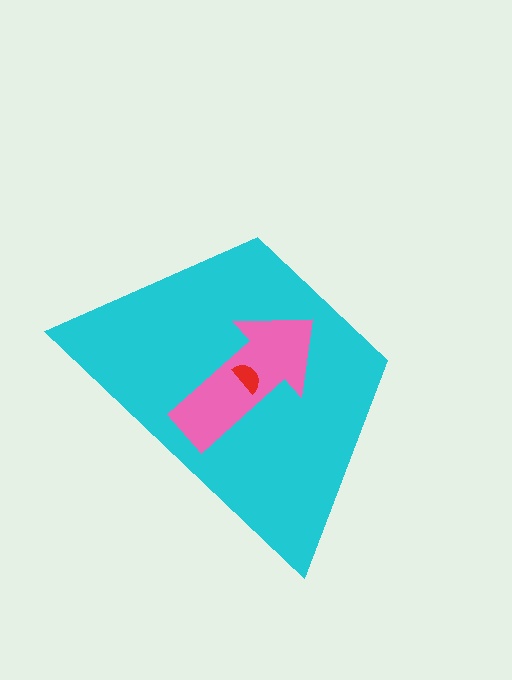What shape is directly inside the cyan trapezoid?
The pink arrow.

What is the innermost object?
The red semicircle.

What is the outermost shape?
The cyan trapezoid.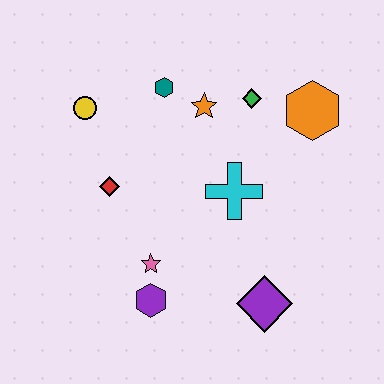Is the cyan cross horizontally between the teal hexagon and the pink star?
No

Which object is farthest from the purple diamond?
The yellow circle is farthest from the purple diamond.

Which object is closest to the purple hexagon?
The pink star is closest to the purple hexagon.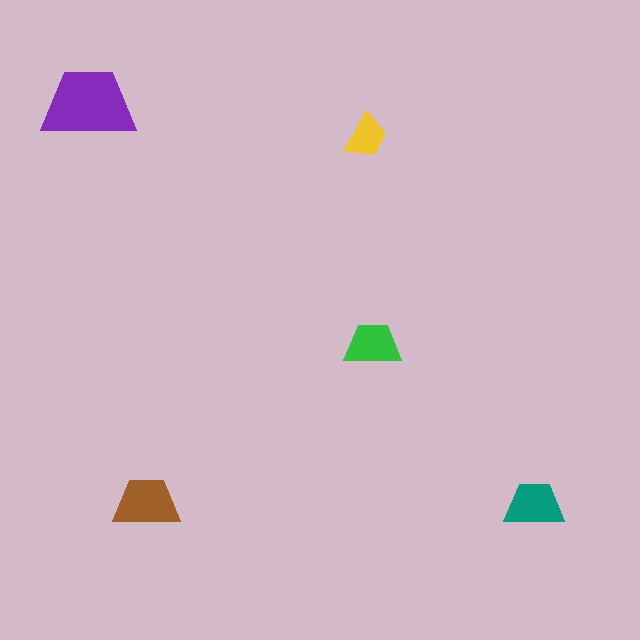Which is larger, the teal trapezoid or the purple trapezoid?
The purple one.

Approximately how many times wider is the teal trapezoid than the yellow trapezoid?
About 1.5 times wider.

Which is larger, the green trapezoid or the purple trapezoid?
The purple one.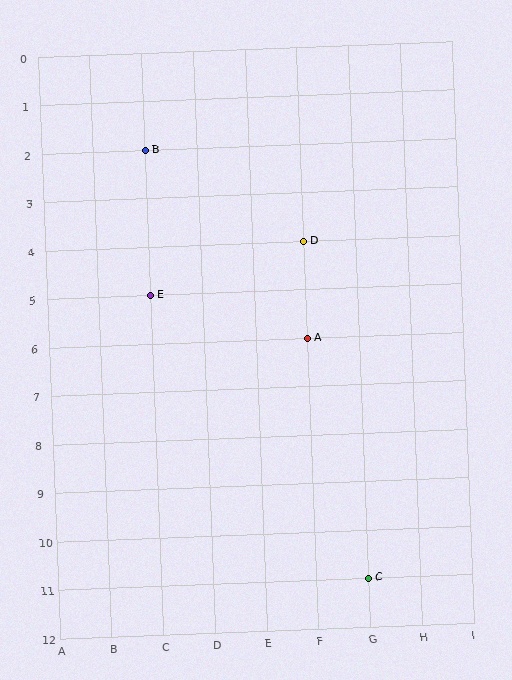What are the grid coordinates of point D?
Point D is at grid coordinates (F, 4).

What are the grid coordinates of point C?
Point C is at grid coordinates (G, 11).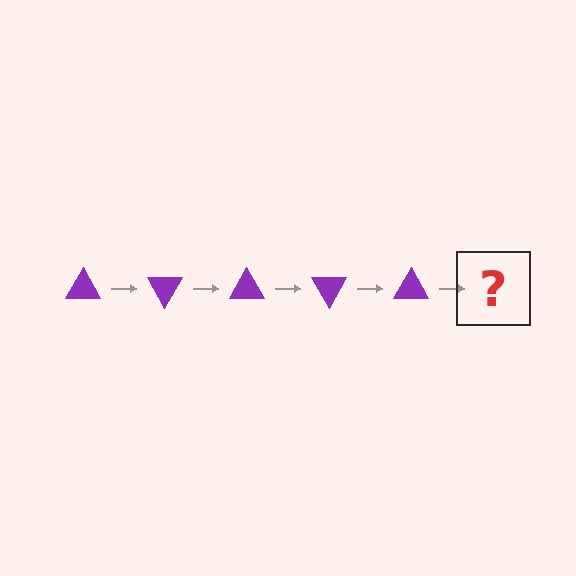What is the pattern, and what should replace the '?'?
The pattern is that the triangle rotates 60 degrees each step. The '?' should be a purple triangle rotated 300 degrees.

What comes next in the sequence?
The next element should be a purple triangle rotated 300 degrees.